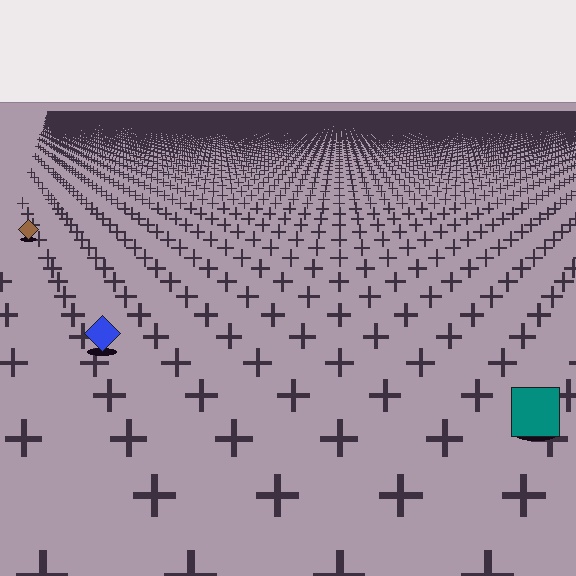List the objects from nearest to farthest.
From nearest to farthest: the teal square, the blue diamond, the brown diamond.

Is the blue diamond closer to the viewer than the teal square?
No. The teal square is closer — you can tell from the texture gradient: the ground texture is coarser near it.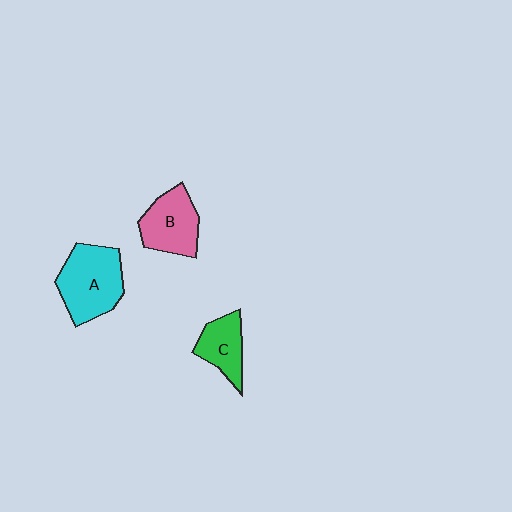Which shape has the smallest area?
Shape C (green).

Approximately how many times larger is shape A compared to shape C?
Approximately 1.7 times.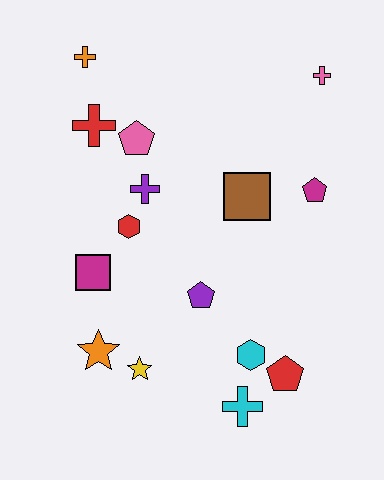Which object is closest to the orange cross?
The red cross is closest to the orange cross.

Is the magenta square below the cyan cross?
No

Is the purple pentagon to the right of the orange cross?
Yes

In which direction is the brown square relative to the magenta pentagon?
The brown square is to the left of the magenta pentagon.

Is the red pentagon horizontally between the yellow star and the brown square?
No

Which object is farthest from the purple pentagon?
The orange cross is farthest from the purple pentagon.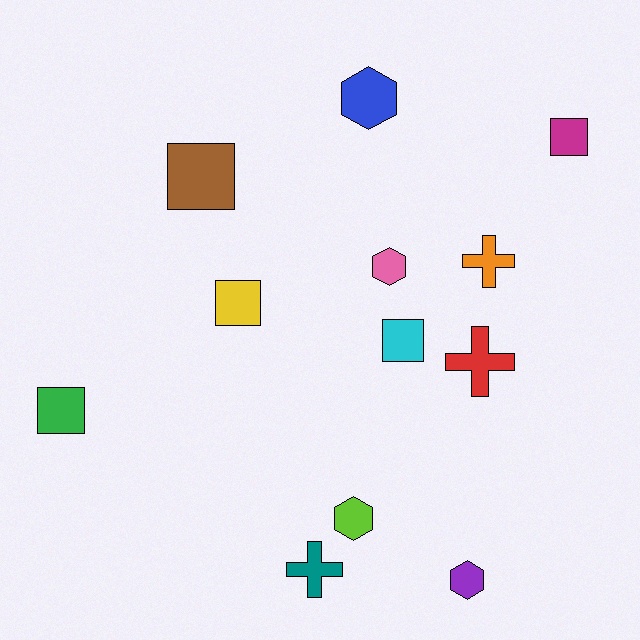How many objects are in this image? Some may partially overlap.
There are 12 objects.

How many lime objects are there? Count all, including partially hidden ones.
There is 1 lime object.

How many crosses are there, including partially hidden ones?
There are 3 crosses.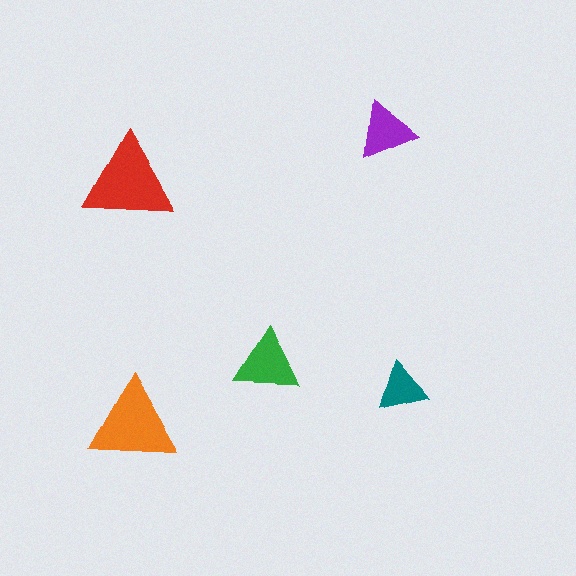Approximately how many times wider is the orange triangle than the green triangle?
About 1.5 times wider.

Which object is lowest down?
The orange triangle is bottommost.